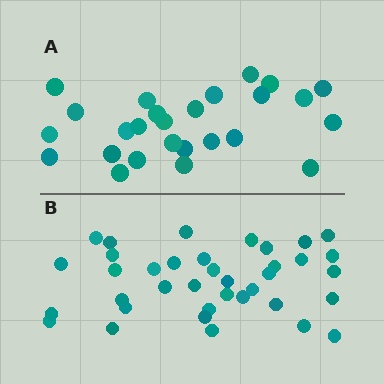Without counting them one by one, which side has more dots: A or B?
Region B (the bottom region) has more dots.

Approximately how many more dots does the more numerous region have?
Region B has roughly 12 or so more dots than region A.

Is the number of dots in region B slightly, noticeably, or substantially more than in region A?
Region B has noticeably more, but not dramatically so. The ratio is roughly 1.4 to 1.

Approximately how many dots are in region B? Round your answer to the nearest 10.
About 40 dots. (The exact count is 37, which rounds to 40.)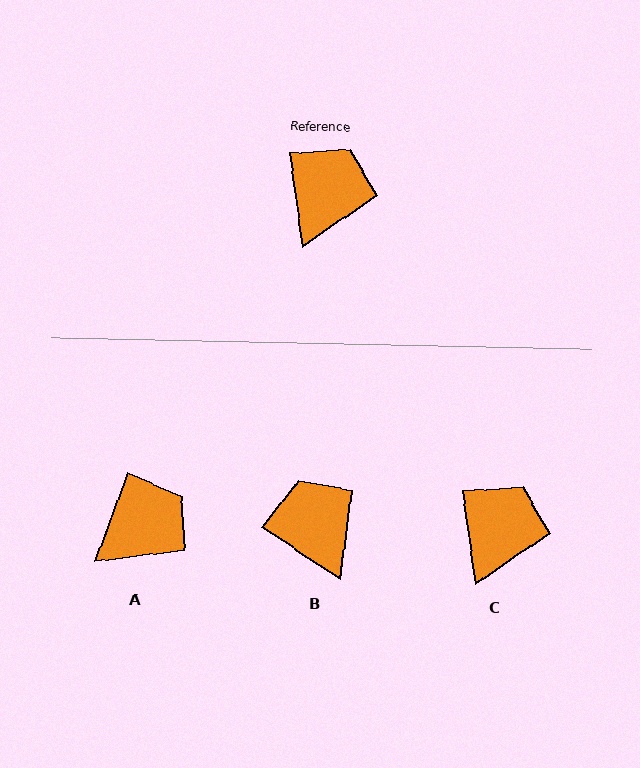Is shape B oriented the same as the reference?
No, it is off by about 48 degrees.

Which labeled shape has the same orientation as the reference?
C.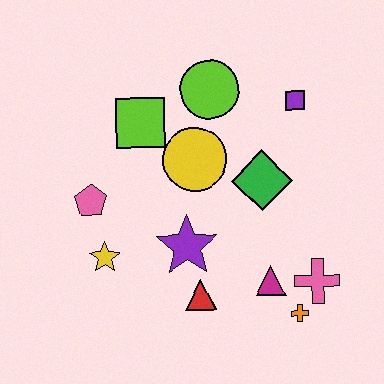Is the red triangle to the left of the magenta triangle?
Yes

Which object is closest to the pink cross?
The orange cross is closest to the pink cross.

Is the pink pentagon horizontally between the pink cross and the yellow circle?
No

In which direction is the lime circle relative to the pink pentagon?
The lime circle is to the right of the pink pentagon.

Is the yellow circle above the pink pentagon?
Yes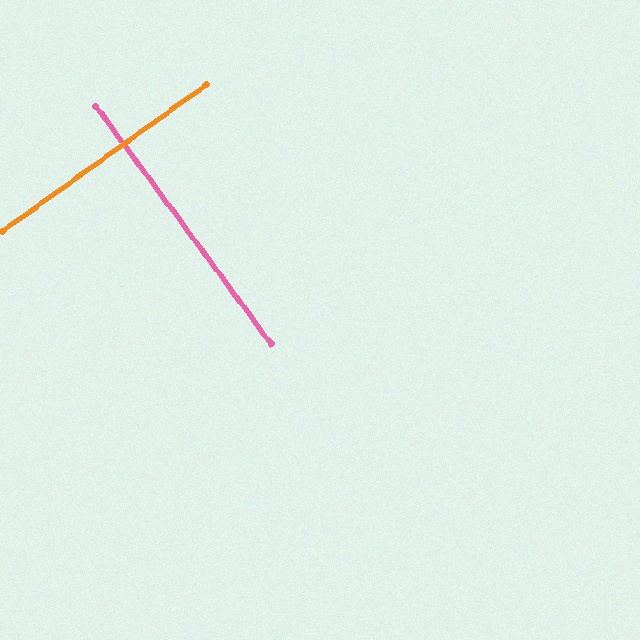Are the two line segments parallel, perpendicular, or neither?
Perpendicular — they meet at approximately 89°.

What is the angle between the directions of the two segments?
Approximately 89 degrees.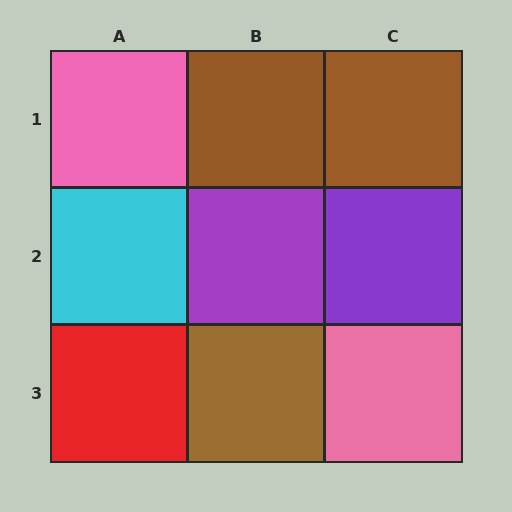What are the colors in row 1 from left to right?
Pink, brown, brown.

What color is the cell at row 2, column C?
Purple.